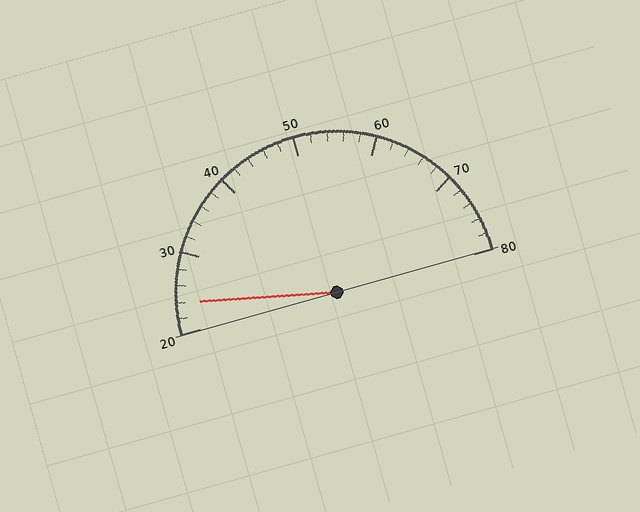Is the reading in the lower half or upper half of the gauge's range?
The reading is in the lower half of the range (20 to 80).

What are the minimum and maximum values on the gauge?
The gauge ranges from 20 to 80.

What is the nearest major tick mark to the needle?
The nearest major tick mark is 20.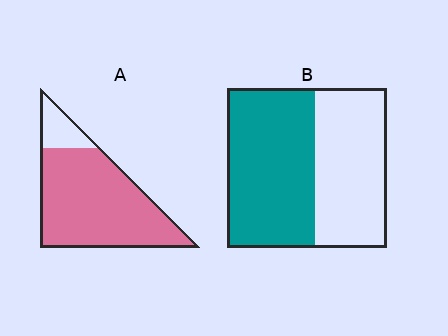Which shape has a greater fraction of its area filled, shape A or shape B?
Shape A.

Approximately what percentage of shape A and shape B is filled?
A is approximately 85% and B is approximately 55%.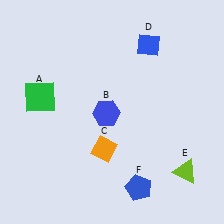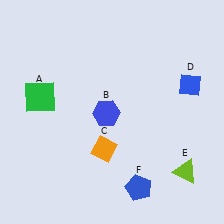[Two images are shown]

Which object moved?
The blue diamond (D) moved right.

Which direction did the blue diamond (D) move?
The blue diamond (D) moved right.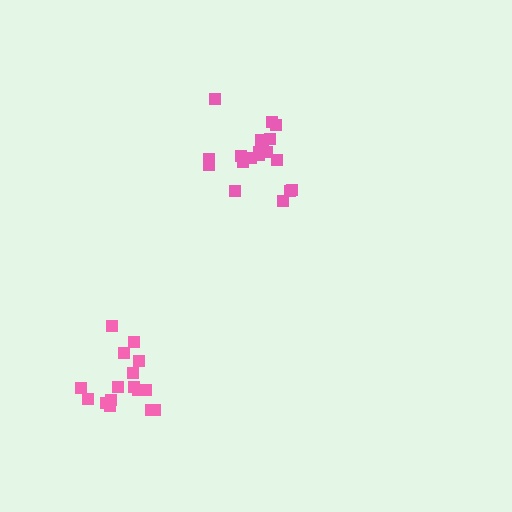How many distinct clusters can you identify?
There are 2 distinct clusters.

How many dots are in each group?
Group 1: 19 dots, Group 2: 16 dots (35 total).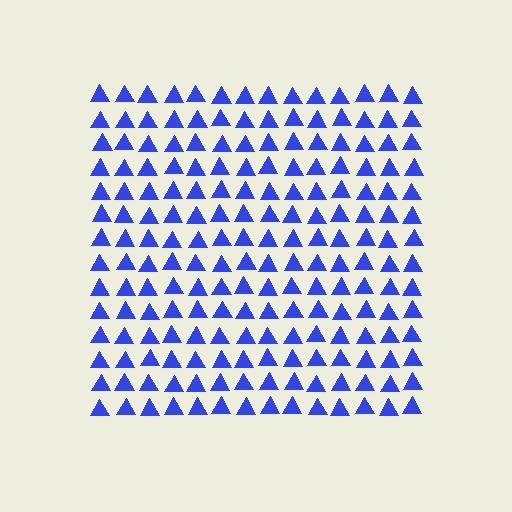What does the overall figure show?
The overall figure shows a square.